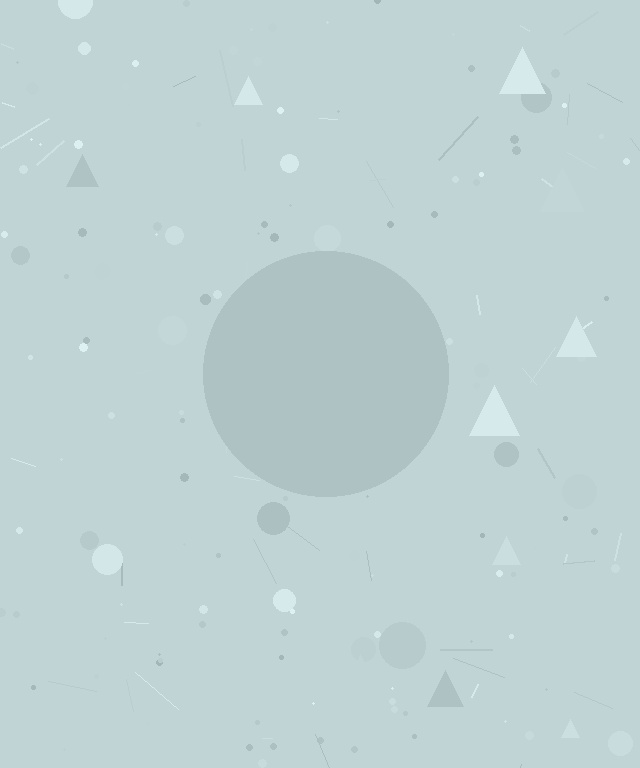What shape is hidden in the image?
A circle is hidden in the image.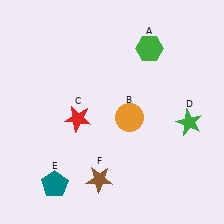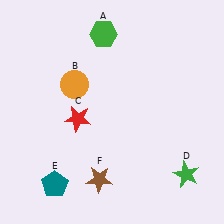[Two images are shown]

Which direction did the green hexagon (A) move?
The green hexagon (A) moved left.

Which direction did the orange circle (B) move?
The orange circle (B) moved left.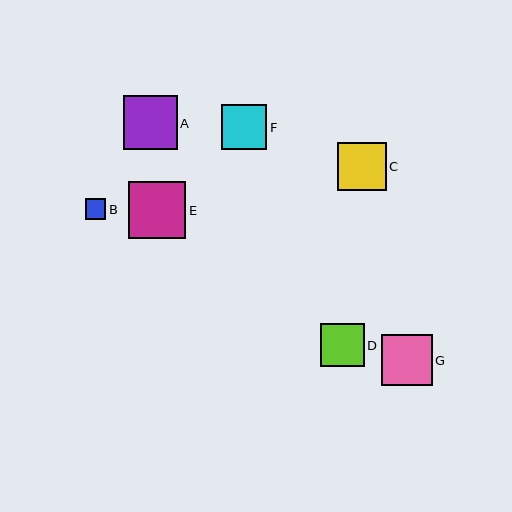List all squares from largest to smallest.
From largest to smallest: E, A, G, C, F, D, B.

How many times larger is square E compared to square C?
Square E is approximately 1.2 times the size of square C.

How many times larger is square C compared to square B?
Square C is approximately 2.3 times the size of square B.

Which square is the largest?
Square E is the largest with a size of approximately 57 pixels.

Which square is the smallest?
Square B is the smallest with a size of approximately 21 pixels.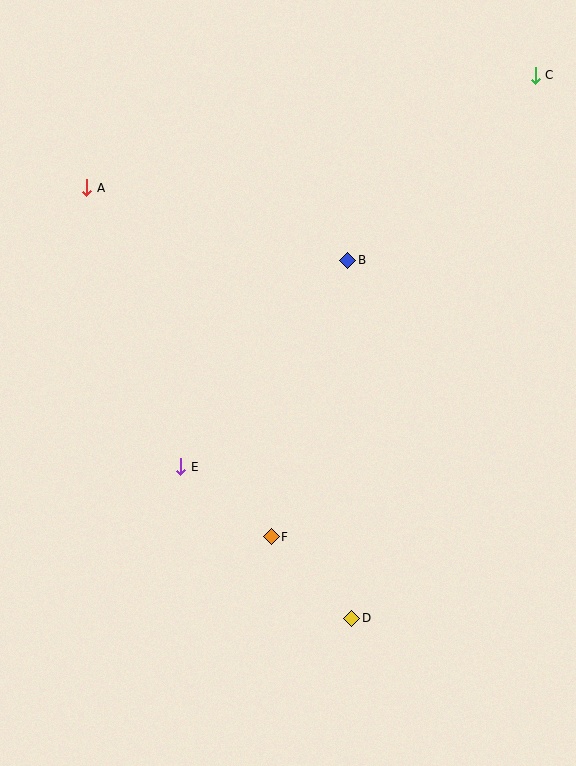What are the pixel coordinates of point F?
Point F is at (271, 537).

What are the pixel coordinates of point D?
Point D is at (352, 618).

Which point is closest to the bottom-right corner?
Point D is closest to the bottom-right corner.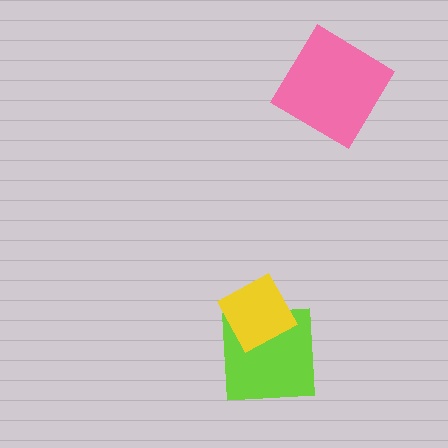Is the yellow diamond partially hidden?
No, no other shape covers it.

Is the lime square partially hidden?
Yes, it is partially covered by another shape.